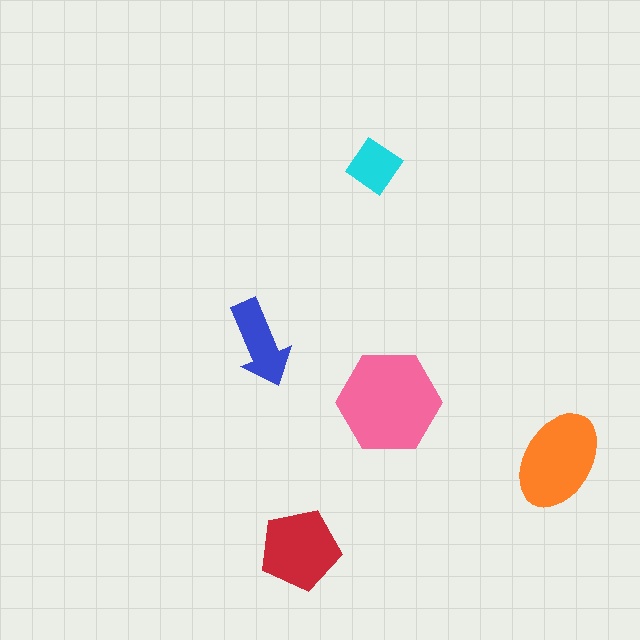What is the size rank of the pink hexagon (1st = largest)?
1st.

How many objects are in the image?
There are 5 objects in the image.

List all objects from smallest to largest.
The cyan diamond, the blue arrow, the red pentagon, the orange ellipse, the pink hexagon.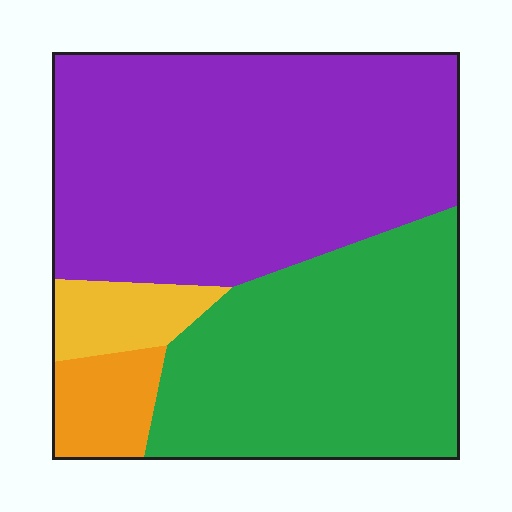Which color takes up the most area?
Purple, at roughly 50%.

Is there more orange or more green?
Green.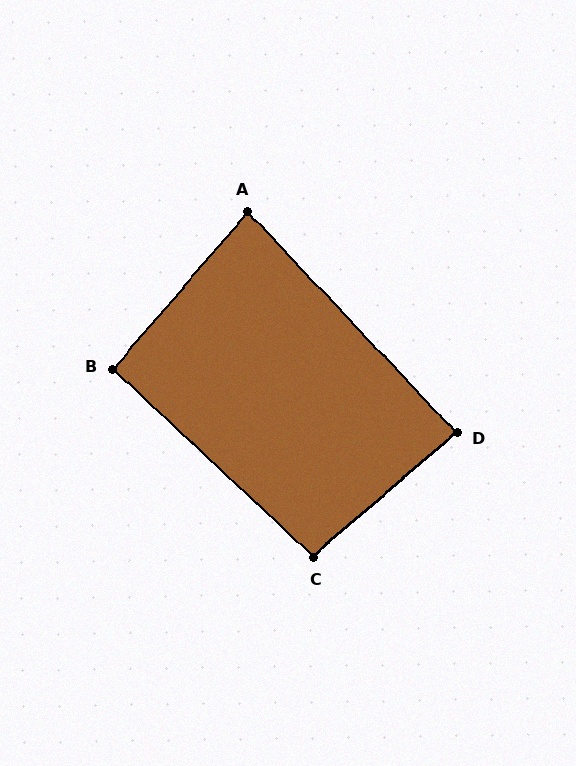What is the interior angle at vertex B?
Approximately 93 degrees (approximately right).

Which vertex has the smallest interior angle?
A, at approximately 84 degrees.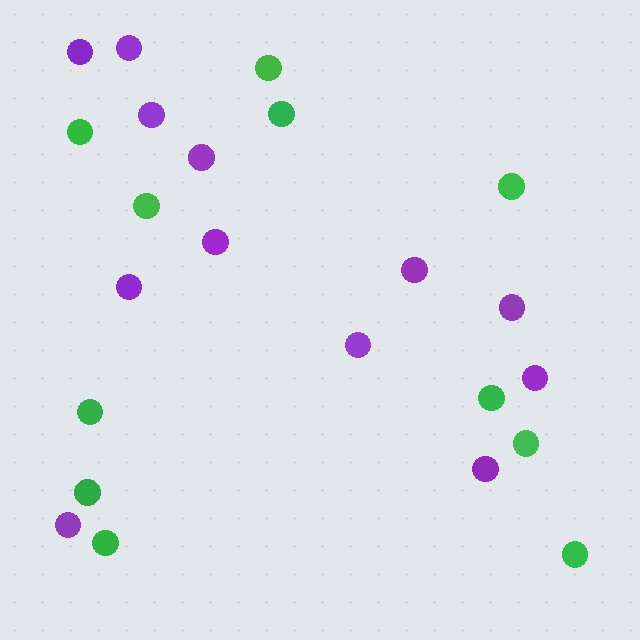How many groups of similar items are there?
There are 2 groups: one group of purple circles (12) and one group of green circles (11).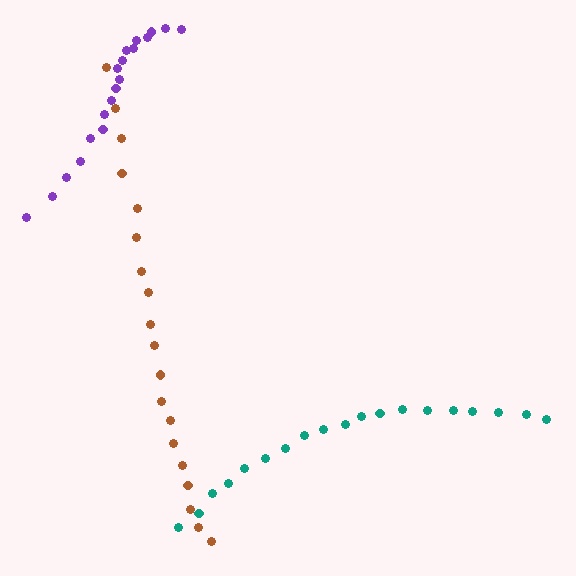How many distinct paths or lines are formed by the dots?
There are 3 distinct paths.